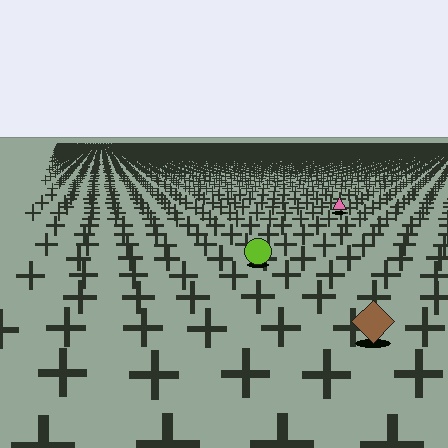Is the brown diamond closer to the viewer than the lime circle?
Yes. The brown diamond is closer — you can tell from the texture gradient: the ground texture is coarser near it.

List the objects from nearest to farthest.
From nearest to farthest: the brown diamond, the lime circle, the pink triangle.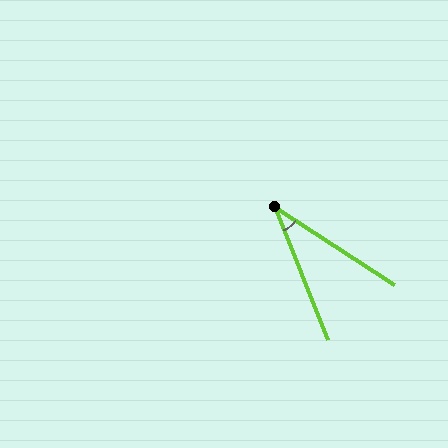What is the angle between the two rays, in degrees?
Approximately 35 degrees.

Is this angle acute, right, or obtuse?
It is acute.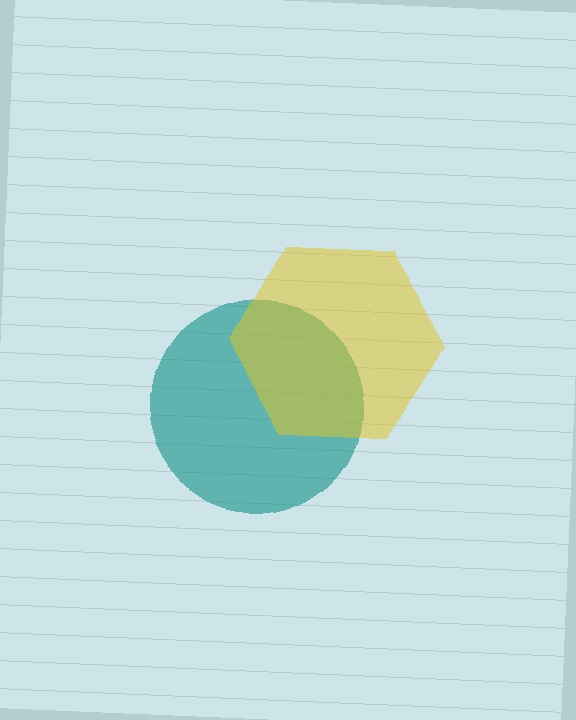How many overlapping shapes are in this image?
There are 2 overlapping shapes in the image.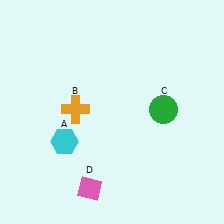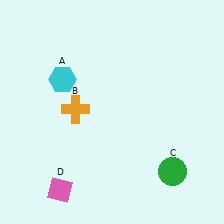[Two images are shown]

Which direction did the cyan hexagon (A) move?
The cyan hexagon (A) moved up.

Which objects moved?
The objects that moved are: the cyan hexagon (A), the green circle (C), the pink diamond (D).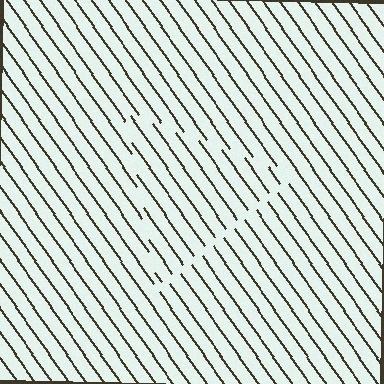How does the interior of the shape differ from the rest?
The interior of the shape contains the same grating, shifted by half a period — the contour is defined by the phase discontinuity where line-ends from the inner and outer gratings abut.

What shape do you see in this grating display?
An illusory triangle. The interior of the shape contains the same grating, shifted by half a period — the contour is defined by the phase discontinuity where line-ends from the inner and outer gratings abut.